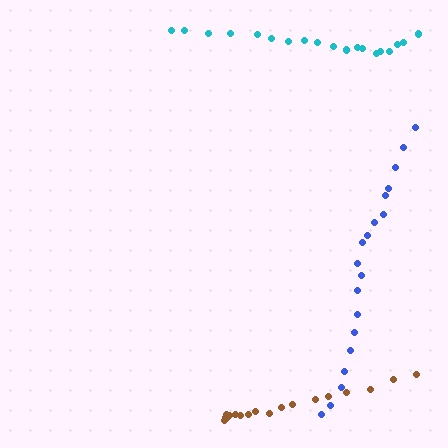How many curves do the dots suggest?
There are 3 distinct paths.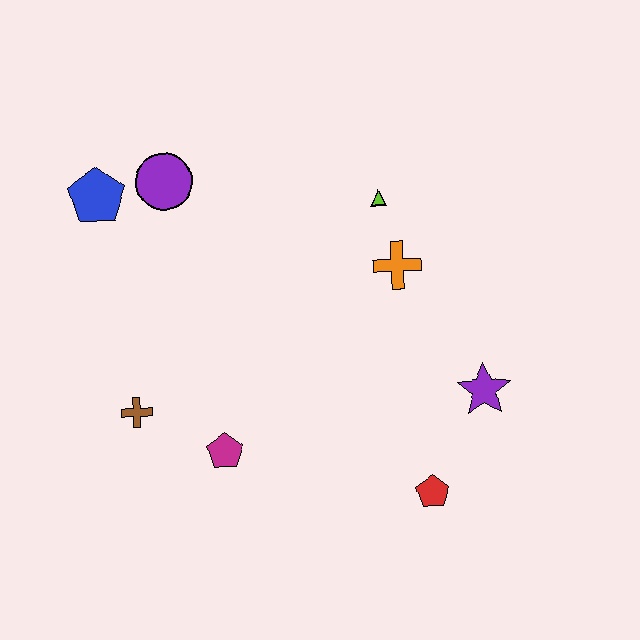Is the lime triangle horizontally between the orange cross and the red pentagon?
No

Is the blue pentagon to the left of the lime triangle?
Yes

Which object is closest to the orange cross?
The lime triangle is closest to the orange cross.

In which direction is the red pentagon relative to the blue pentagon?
The red pentagon is to the right of the blue pentagon.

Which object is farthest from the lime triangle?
The brown cross is farthest from the lime triangle.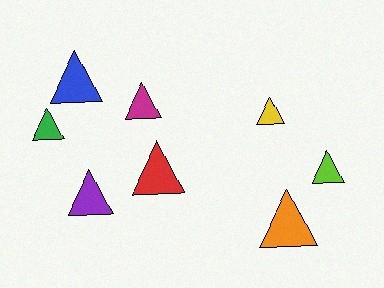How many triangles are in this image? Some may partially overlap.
There are 8 triangles.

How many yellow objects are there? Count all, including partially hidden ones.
There is 1 yellow object.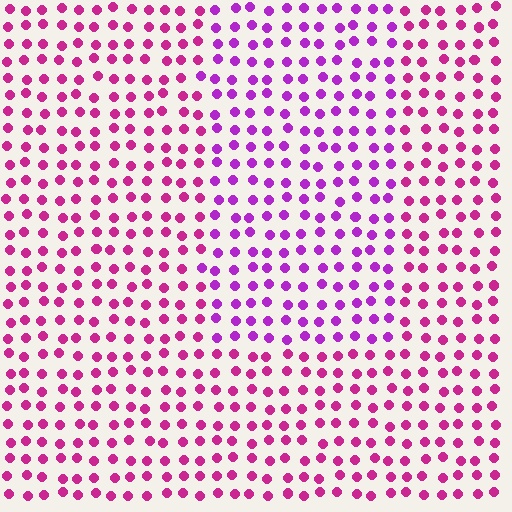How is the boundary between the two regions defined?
The boundary is defined purely by a slight shift in hue (about 30 degrees). Spacing, size, and orientation are identical on both sides.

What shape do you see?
I see a rectangle.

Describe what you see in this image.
The image is filled with small magenta elements in a uniform arrangement. A rectangle-shaped region is visible where the elements are tinted to a slightly different hue, forming a subtle color boundary.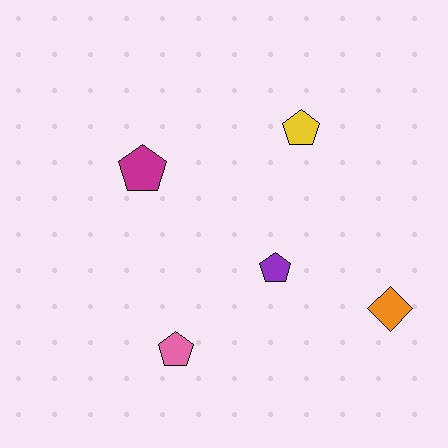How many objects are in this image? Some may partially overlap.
There are 5 objects.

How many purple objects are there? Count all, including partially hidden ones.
There is 1 purple object.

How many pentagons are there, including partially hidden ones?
There are 4 pentagons.